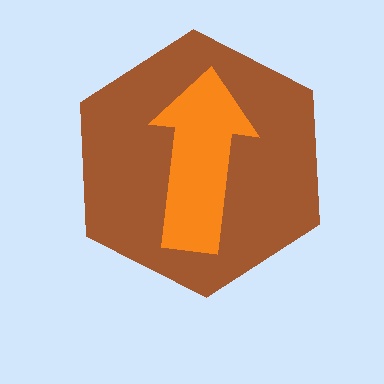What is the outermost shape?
The brown hexagon.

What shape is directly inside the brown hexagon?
The orange arrow.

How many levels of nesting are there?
2.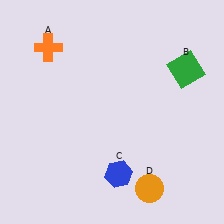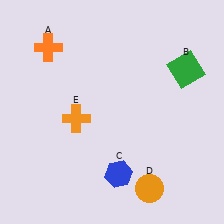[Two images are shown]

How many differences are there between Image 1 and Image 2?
There is 1 difference between the two images.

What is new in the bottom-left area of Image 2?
An orange cross (E) was added in the bottom-left area of Image 2.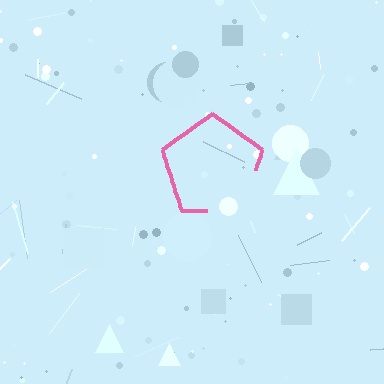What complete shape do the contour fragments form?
The contour fragments form a pentagon.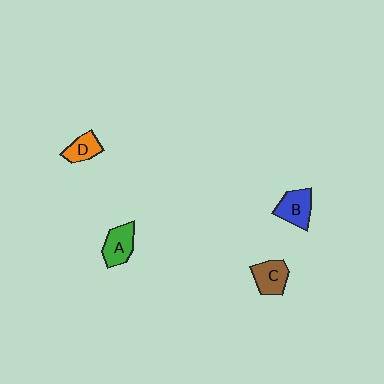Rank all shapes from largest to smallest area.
From largest to smallest: B (blue), A (green), C (brown), D (orange).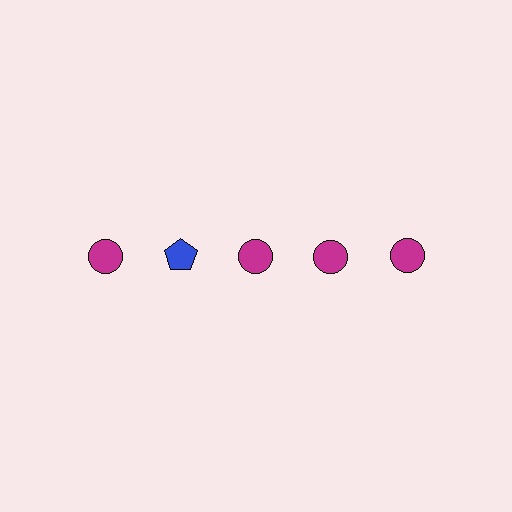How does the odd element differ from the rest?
It differs in both color (blue instead of magenta) and shape (pentagon instead of circle).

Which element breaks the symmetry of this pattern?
The blue pentagon in the top row, second from left column breaks the symmetry. All other shapes are magenta circles.